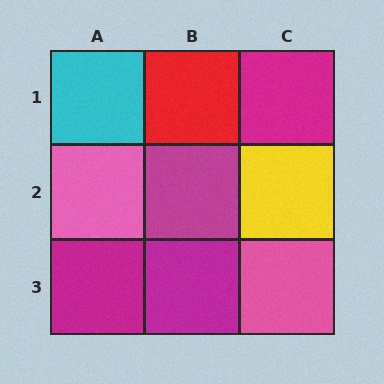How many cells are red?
1 cell is red.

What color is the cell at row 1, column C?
Magenta.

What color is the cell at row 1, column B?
Red.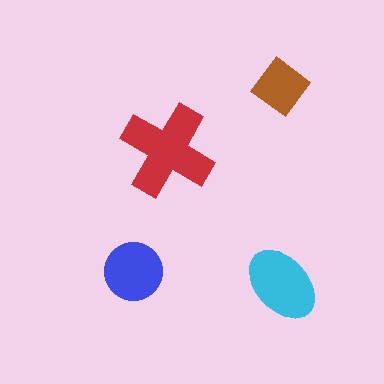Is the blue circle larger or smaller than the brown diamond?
Larger.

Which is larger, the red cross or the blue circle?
The red cross.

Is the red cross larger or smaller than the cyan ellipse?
Larger.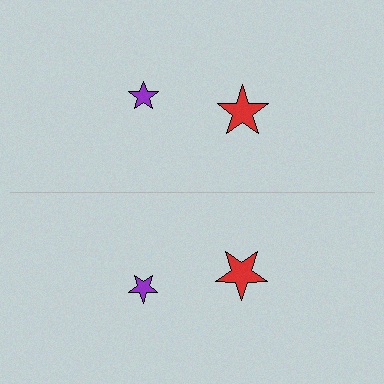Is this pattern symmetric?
Yes, this pattern has bilateral (reflection) symmetry.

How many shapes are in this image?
There are 4 shapes in this image.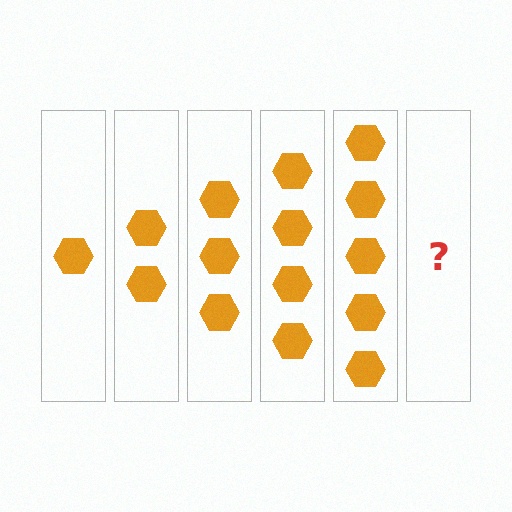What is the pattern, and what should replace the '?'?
The pattern is that each step adds one more hexagon. The '?' should be 6 hexagons.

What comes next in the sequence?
The next element should be 6 hexagons.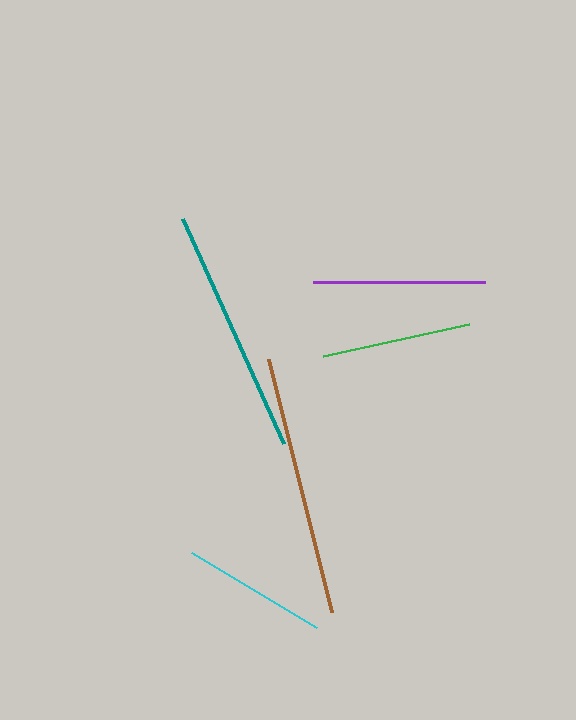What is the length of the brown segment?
The brown segment is approximately 261 pixels long.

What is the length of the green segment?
The green segment is approximately 150 pixels long.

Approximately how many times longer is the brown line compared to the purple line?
The brown line is approximately 1.5 times the length of the purple line.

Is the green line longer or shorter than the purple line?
The purple line is longer than the green line.